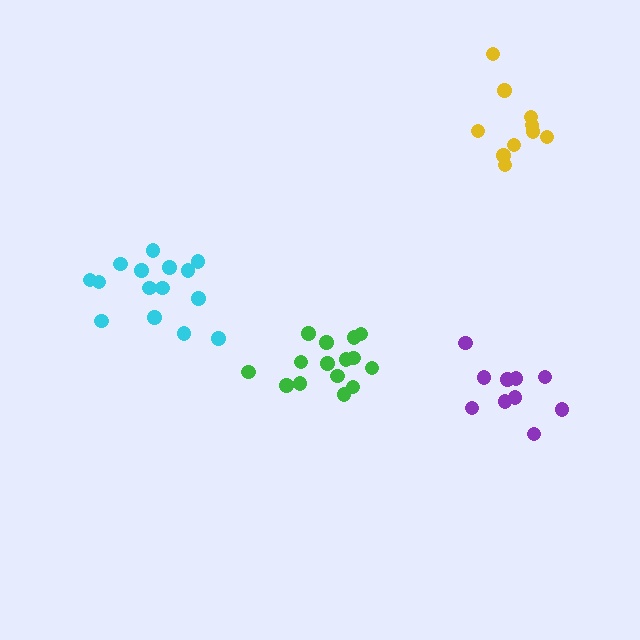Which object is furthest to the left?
The cyan cluster is leftmost.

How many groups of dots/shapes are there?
There are 4 groups.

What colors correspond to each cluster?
The clusters are colored: green, yellow, cyan, purple.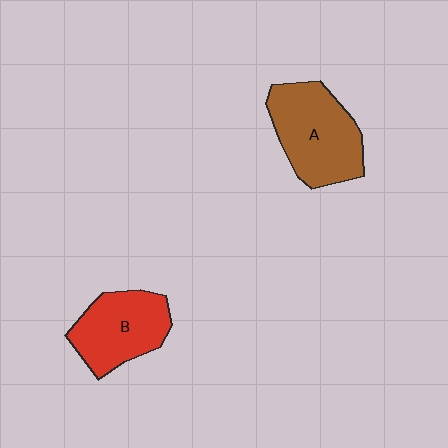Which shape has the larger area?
Shape A (brown).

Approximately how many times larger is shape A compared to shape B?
Approximately 1.2 times.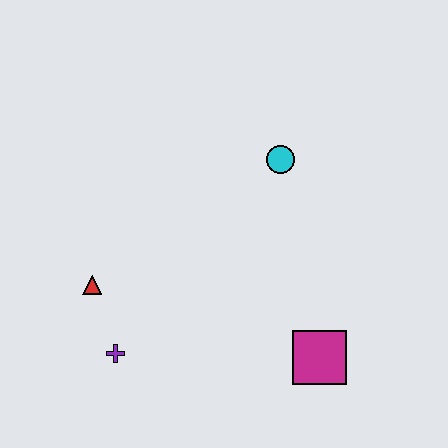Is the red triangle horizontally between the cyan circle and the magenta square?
No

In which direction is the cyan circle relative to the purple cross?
The cyan circle is above the purple cross.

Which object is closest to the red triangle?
The purple cross is closest to the red triangle.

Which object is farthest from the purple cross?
The cyan circle is farthest from the purple cross.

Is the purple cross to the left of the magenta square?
Yes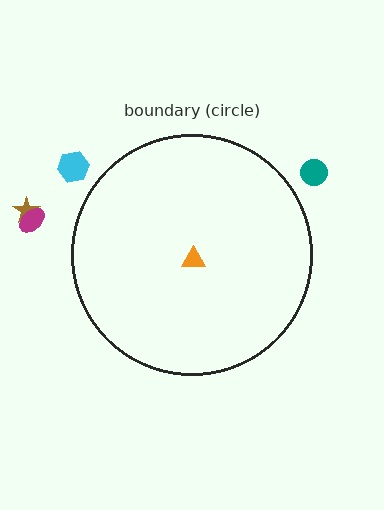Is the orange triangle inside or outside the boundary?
Inside.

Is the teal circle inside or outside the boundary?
Outside.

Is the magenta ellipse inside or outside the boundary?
Outside.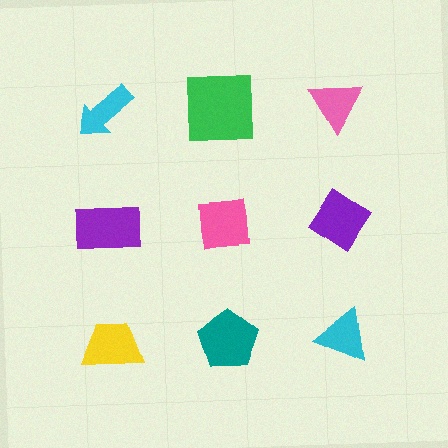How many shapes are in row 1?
3 shapes.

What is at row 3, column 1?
A yellow trapezoid.